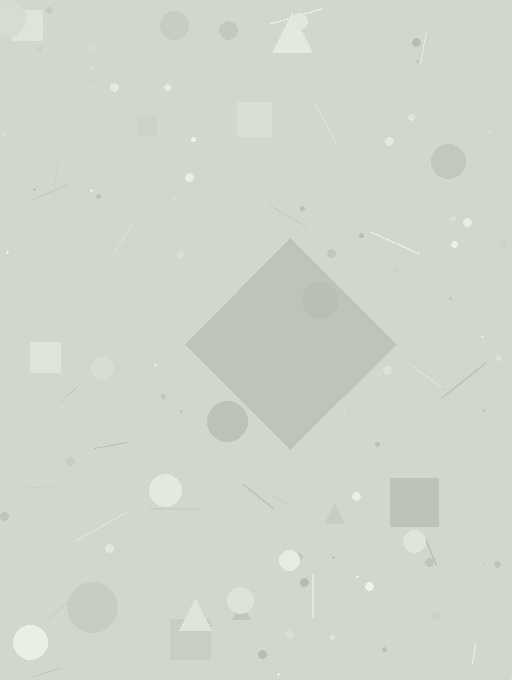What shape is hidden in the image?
A diamond is hidden in the image.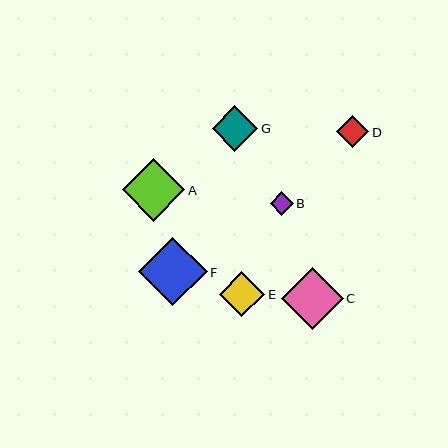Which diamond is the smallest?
Diamond B is the smallest with a size of approximately 23 pixels.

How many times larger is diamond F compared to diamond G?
Diamond F is approximately 1.5 times the size of diamond G.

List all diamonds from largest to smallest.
From largest to smallest: F, A, C, G, E, D, B.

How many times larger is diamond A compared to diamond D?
Diamond A is approximately 2.0 times the size of diamond D.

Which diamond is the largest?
Diamond F is the largest with a size of approximately 68 pixels.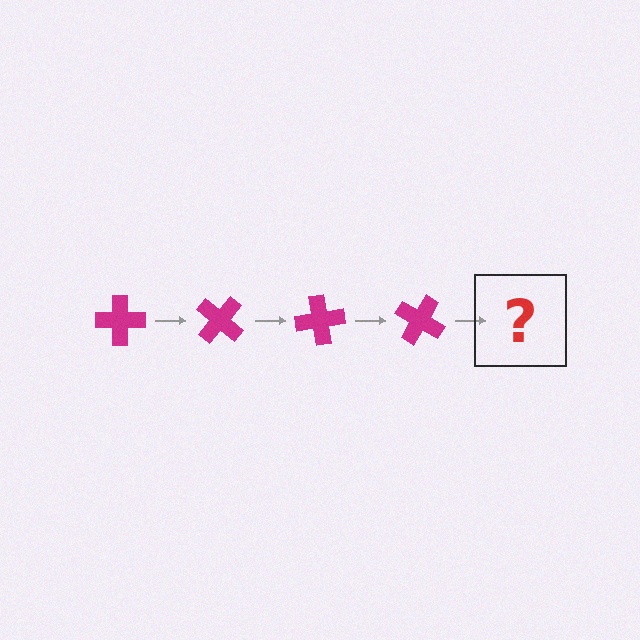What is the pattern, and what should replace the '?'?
The pattern is that the cross rotates 40 degrees each step. The '?' should be a magenta cross rotated 160 degrees.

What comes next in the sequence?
The next element should be a magenta cross rotated 160 degrees.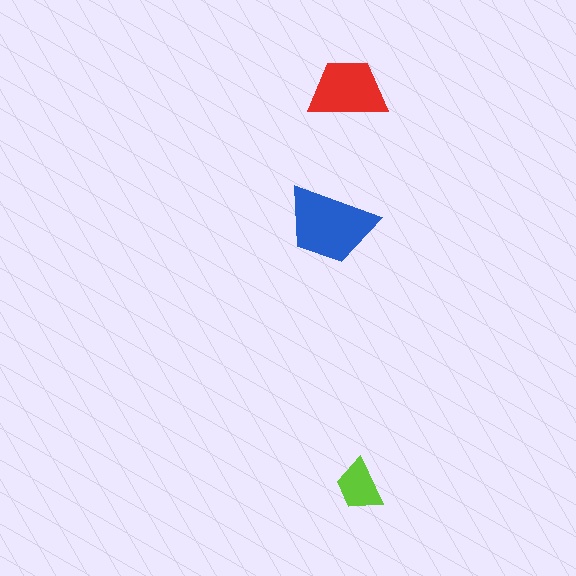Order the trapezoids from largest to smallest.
the blue one, the red one, the lime one.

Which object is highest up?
The red trapezoid is topmost.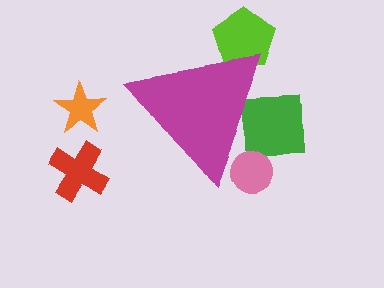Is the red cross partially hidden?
No, the red cross is fully visible.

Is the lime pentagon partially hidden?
Yes, the lime pentagon is partially hidden behind the magenta triangle.